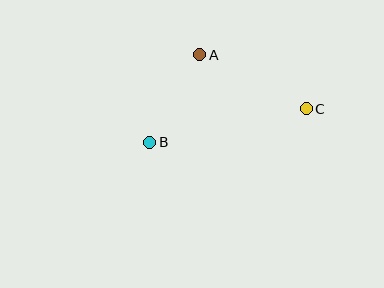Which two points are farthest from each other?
Points B and C are farthest from each other.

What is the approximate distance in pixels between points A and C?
The distance between A and C is approximately 119 pixels.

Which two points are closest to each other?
Points A and B are closest to each other.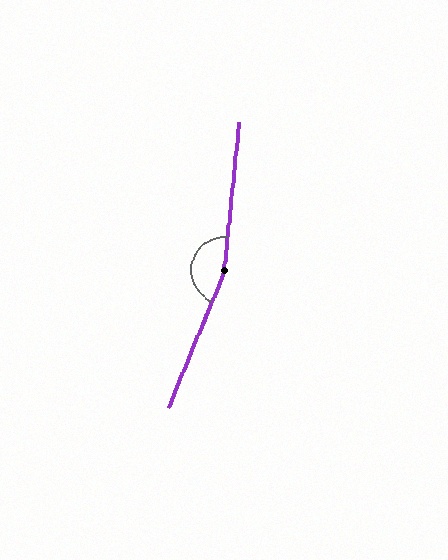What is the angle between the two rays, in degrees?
Approximately 164 degrees.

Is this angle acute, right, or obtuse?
It is obtuse.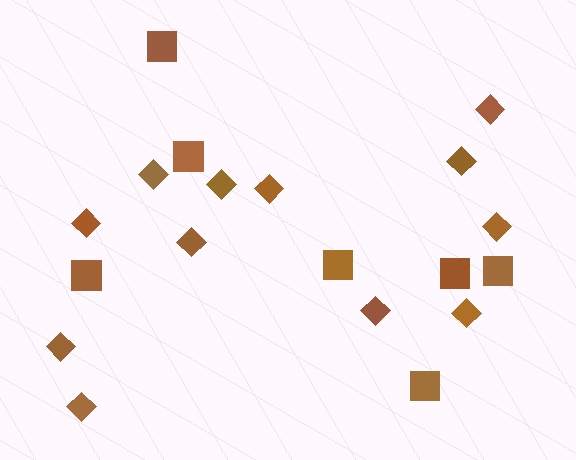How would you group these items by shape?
There are 2 groups: one group of squares (7) and one group of diamonds (12).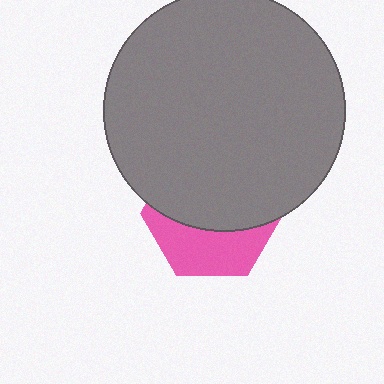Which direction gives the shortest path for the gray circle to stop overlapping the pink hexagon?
Moving up gives the shortest separation.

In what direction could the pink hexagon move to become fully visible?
The pink hexagon could move down. That would shift it out from behind the gray circle entirely.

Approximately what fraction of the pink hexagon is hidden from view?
Roughly 61% of the pink hexagon is hidden behind the gray circle.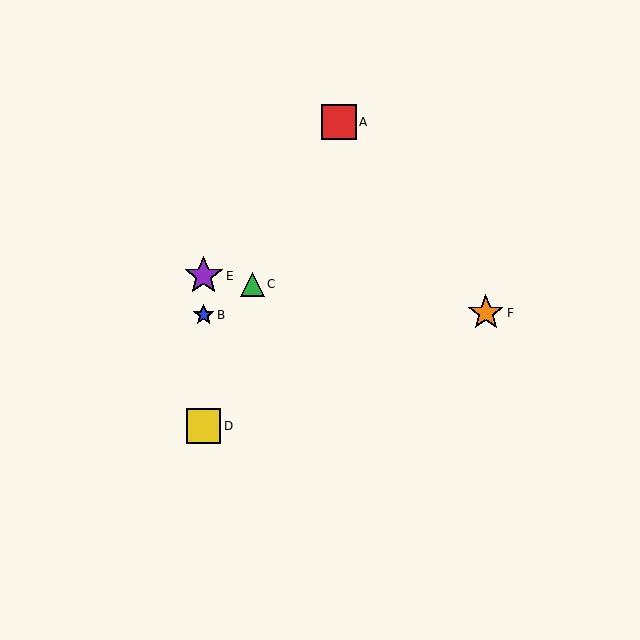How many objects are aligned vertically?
3 objects (B, D, E) are aligned vertically.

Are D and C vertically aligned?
No, D is at x≈204 and C is at x≈252.